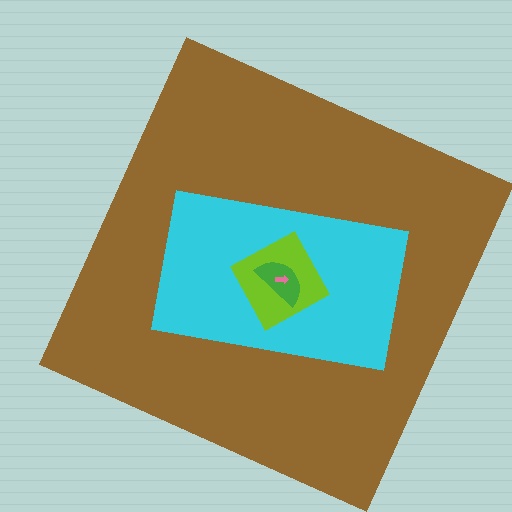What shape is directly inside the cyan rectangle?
The lime diamond.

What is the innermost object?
The pink arrow.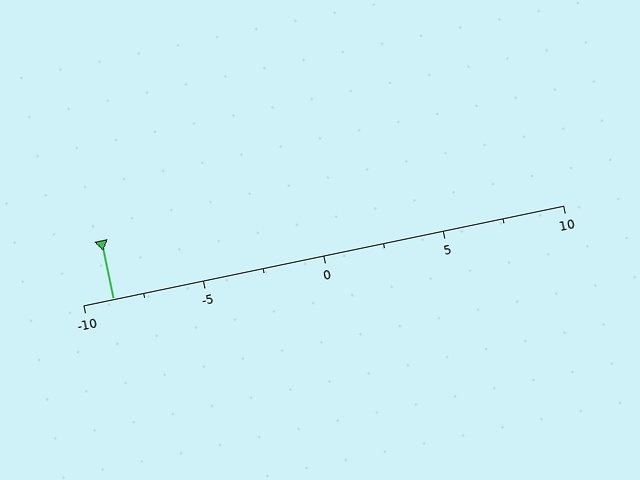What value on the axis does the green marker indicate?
The marker indicates approximately -8.8.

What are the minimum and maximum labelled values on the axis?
The axis runs from -10 to 10.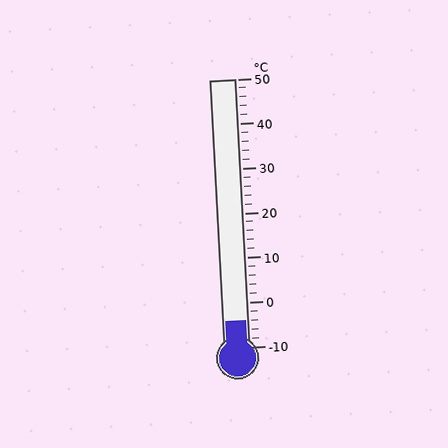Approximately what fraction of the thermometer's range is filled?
The thermometer is filled to approximately 10% of its range.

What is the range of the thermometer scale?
The thermometer scale ranges from -10°C to 50°C.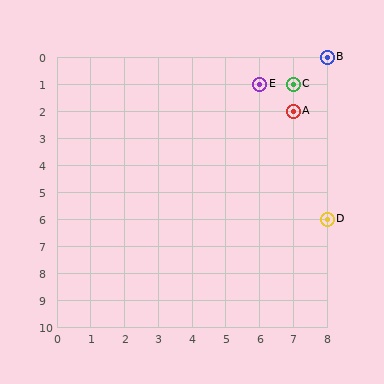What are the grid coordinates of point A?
Point A is at grid coordinates (7, 2).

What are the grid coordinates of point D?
Point D is at grid coordinates (8, 6).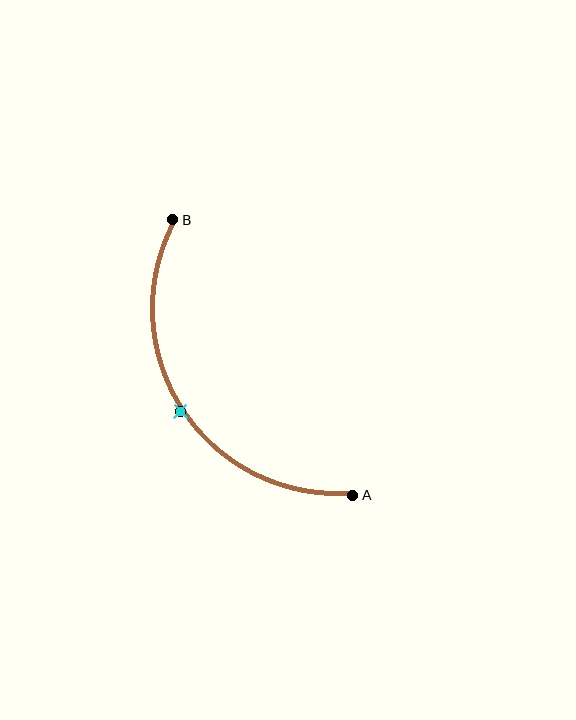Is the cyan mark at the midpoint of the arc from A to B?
Yes. The cyan mark lies on the arc at equal arc-length from both A and B — it is the arc midpoint.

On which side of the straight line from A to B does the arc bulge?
The arc bulges to the left of the straight line connecting A and B.